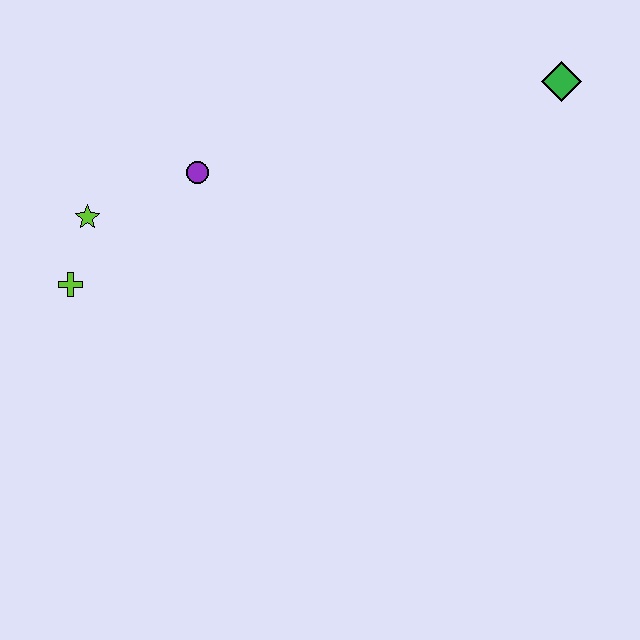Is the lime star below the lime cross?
No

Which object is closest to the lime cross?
The lime star is closest to the lime cross.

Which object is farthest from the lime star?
The green diamond is farthest from the lime star.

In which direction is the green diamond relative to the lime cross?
The green diamond is to the right of the lime cross.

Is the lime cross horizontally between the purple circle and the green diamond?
No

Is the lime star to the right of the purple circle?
No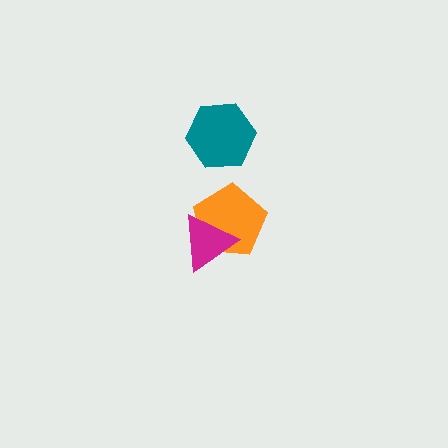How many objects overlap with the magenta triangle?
1 object overlaps with the magenta triangle.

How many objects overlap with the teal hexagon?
0 objects overlap with the teal hexagon.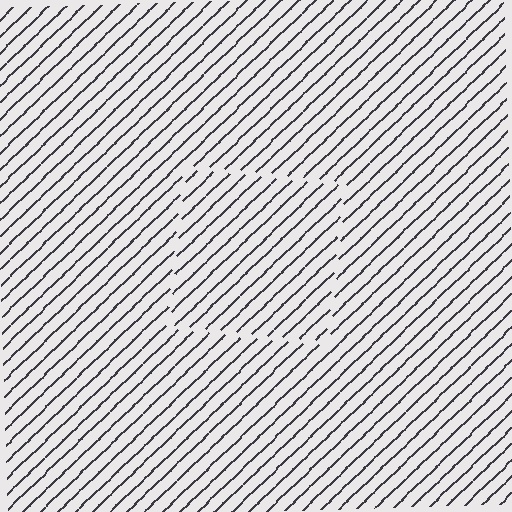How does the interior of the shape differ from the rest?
The interior of the shape contains the same grating, shifted by half a period — the contour is defined by the phase discontinuity where line-ends from the inner and outer gratings abut.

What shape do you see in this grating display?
An illusory square. The interior of the shape contains the same grating, shifted by half a period — the contour is defined by the phase discontinuity where line-ends from the inner and outer gratings abut.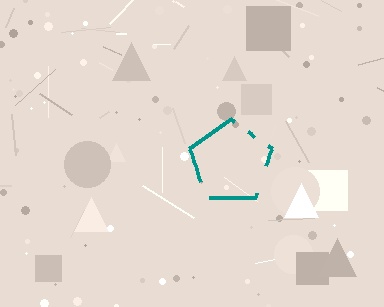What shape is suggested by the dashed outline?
The dashed outline suggests a pentagon.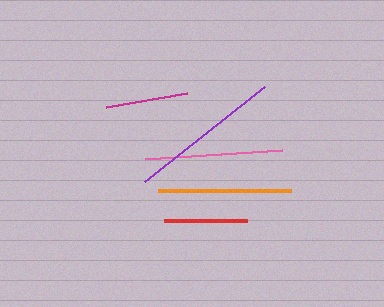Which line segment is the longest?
The purple line is the longest at approximately 154 pixels.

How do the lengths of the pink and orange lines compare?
The pink and orange lines are approximately the same length.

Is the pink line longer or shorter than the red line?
The pink line is longer than the red line.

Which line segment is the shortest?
The magenta line is the shortest at approximately 82 pixels.